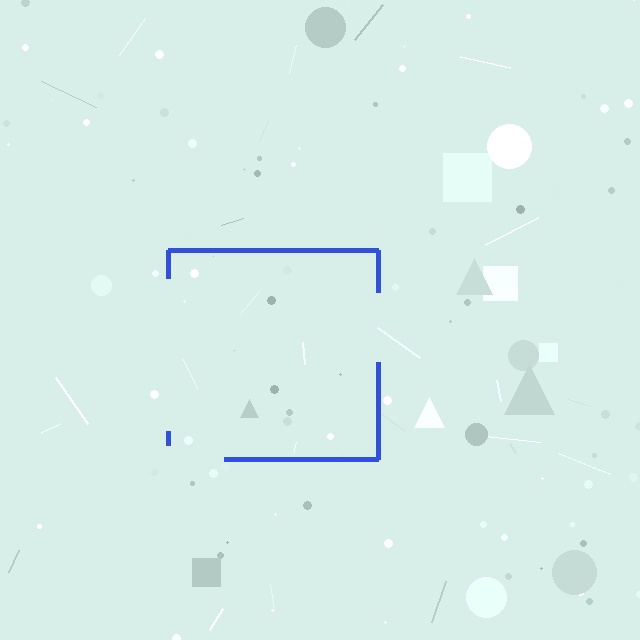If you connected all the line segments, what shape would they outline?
They would outline a square.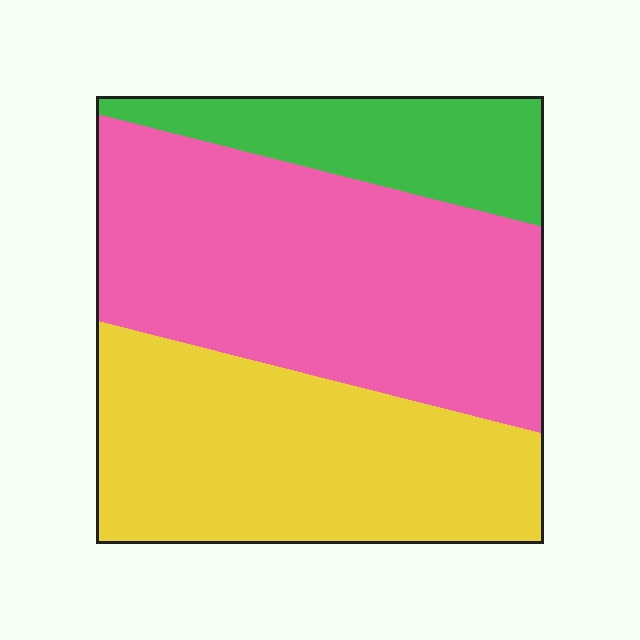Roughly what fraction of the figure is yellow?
Yellow covers 37% of the figure.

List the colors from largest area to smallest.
From largest to smallest: pink, yellow, green.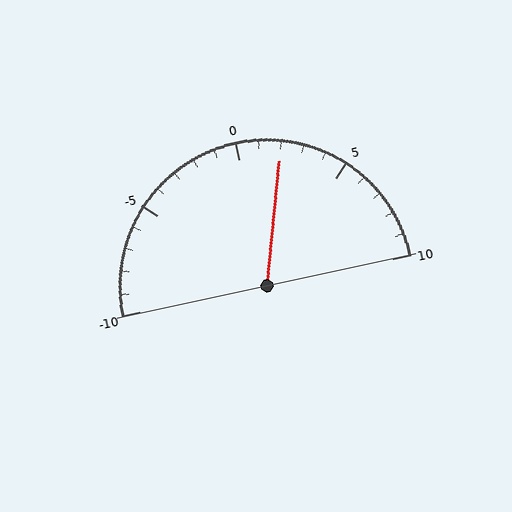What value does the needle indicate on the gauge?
The needle indicates approximately 2.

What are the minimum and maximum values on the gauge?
The gauge ranges from -10 to 10.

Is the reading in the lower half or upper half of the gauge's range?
The reading is in the upper half of the range (-10 to 10).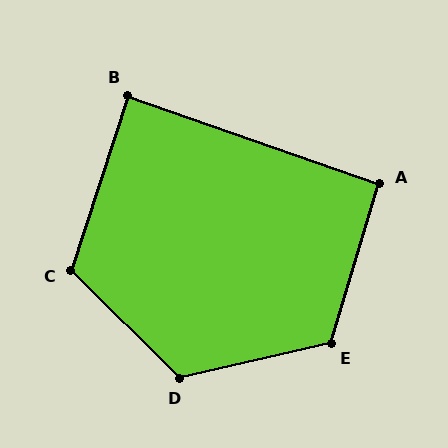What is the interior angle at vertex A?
Approximately 93 degrees (approximately right).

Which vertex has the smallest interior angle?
B, at approximately 89 degrees.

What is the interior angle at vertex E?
Approximately 120 degrees (obtuse).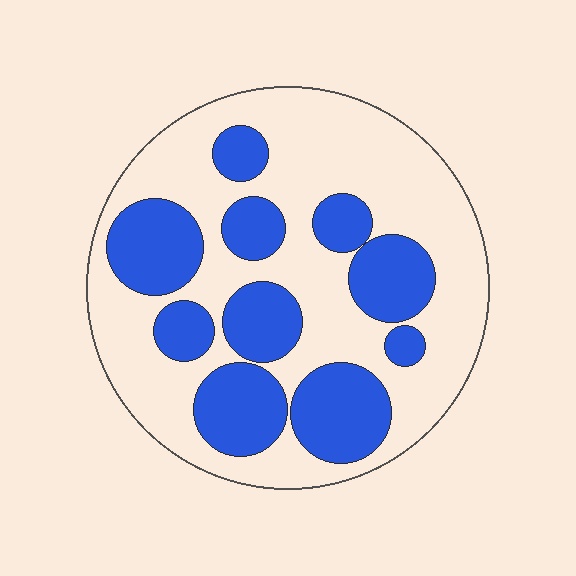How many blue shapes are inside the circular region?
10.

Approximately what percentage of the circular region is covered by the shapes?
Approximately 35%.